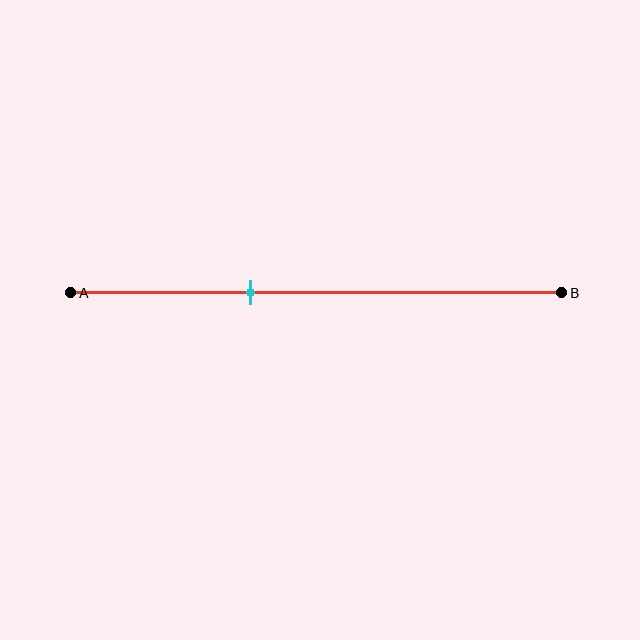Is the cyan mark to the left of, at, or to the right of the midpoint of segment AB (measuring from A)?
The cyan mark is to the left of the midpoint of segment AB.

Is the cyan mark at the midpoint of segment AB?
No, the mark is at about 35% from A, not at the 50% midpoint.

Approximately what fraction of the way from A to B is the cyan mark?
The cyan mark is approximately 35% of the way from A to B.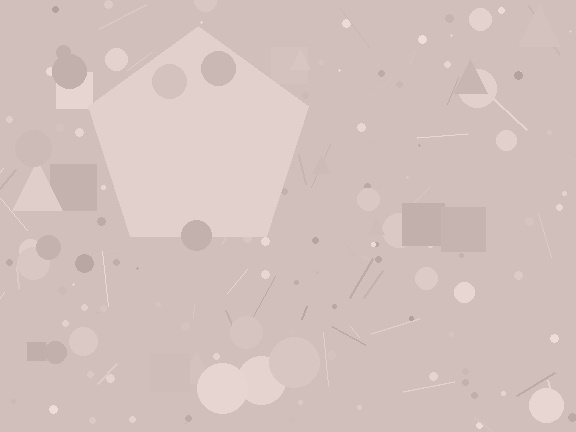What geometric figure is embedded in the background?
A pentagon is embedded in the background.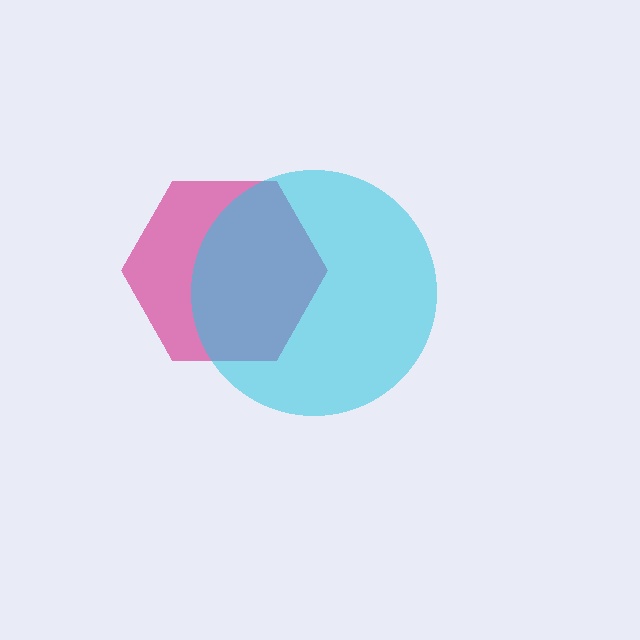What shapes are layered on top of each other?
The layered shapes are: a magenta hexagon, a cyan circle.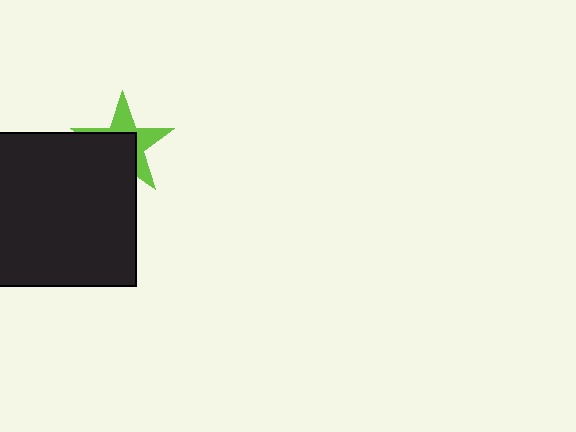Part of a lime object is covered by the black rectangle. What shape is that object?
It is a star.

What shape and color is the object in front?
The object in front is a black rectangle.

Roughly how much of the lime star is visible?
About half of it is visible (roughly 46%).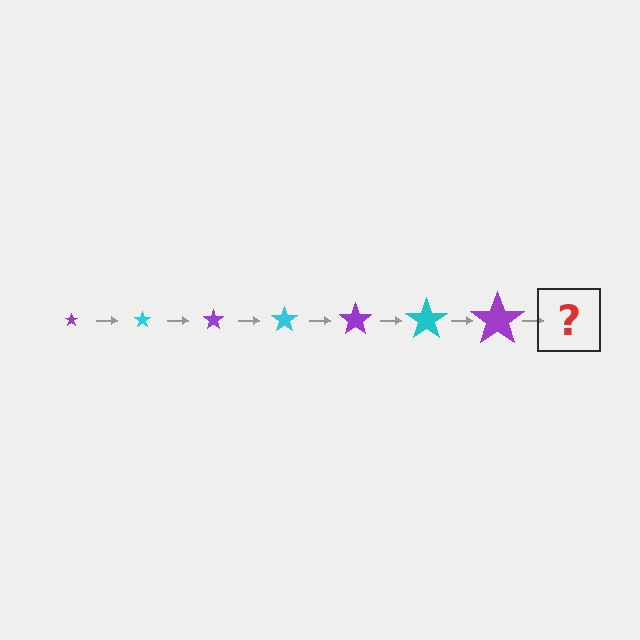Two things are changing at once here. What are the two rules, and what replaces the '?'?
The two rules are that the star grows larger each step and the color cycles through purple and cyan. The '?' should be a cyan star, larger than the previous one.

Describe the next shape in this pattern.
It should be a cyan star, larger than the previous one.